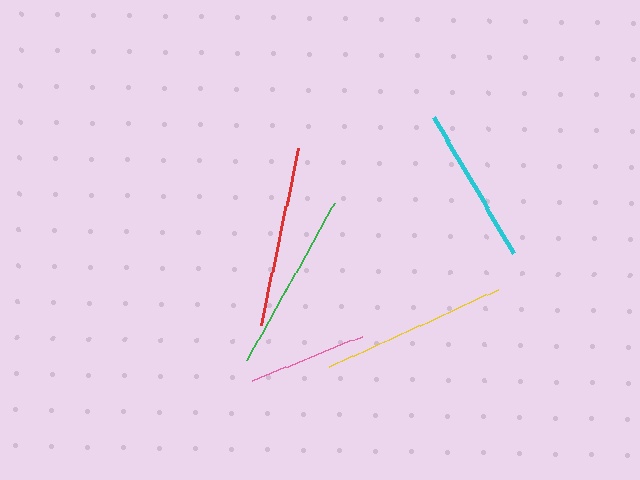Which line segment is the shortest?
The pink line is the shortest at approximately 119 pixels.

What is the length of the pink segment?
The pink segment is approximately 119 pixels long.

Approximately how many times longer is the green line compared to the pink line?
The green line is approximately 1.5 times the length of the pink line.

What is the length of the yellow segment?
The yellow segment is approximately 187 pixels long.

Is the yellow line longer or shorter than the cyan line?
The yellow line is longer than the cyan line.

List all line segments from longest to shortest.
From longest to shortest: yellow, red, green, cyan, pink.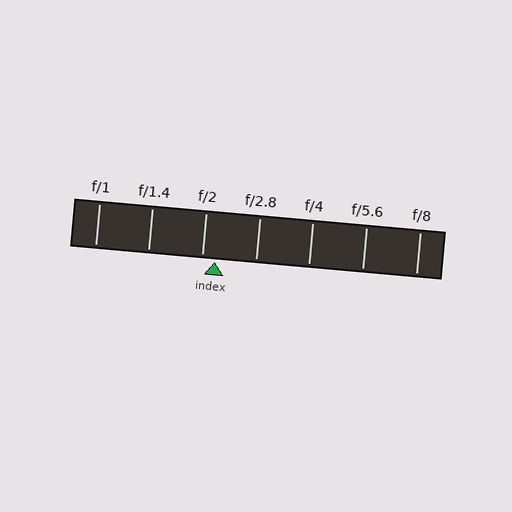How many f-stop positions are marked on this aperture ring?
There are 7 f-stop positions marked.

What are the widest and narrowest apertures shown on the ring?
The widest aperture shown is f/1 and the narrowest is f/8.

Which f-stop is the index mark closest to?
The index mark is closest to f/2.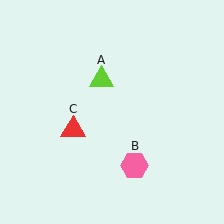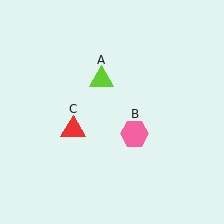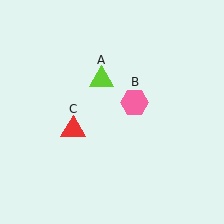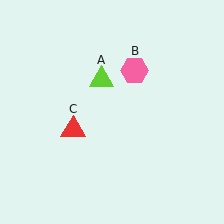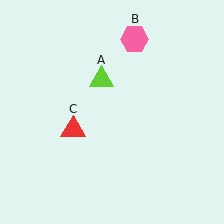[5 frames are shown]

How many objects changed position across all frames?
1 object changed position: pink hexagon (object B).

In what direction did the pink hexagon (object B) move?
The pink hexagon (object B) moved up.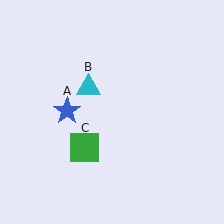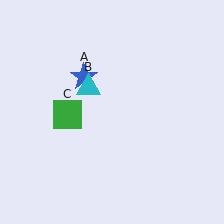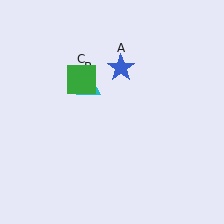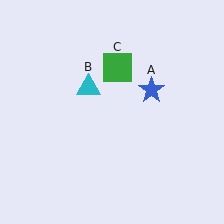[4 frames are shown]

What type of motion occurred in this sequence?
The blue star (object A), green square (object C) rotated clockwise around the center of the scene.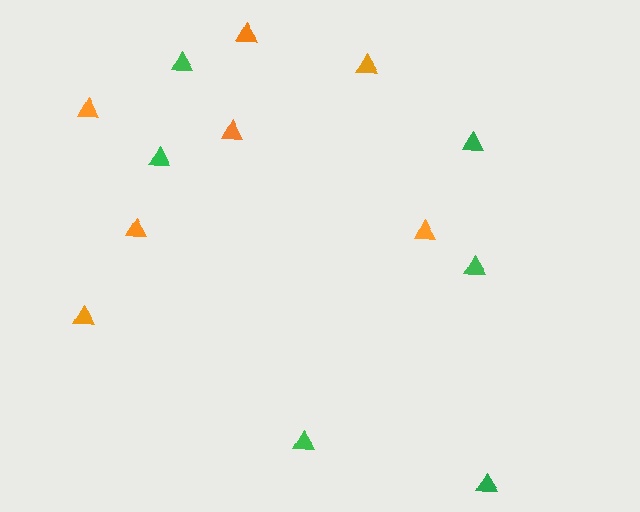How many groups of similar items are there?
There are 2 groups: one group of green triangles (6) and one group of orange triangles (7).